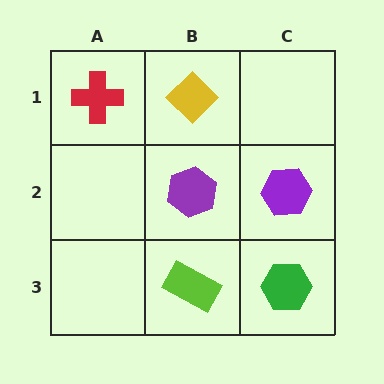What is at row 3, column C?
A green hexagon.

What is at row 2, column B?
A purple hexagon.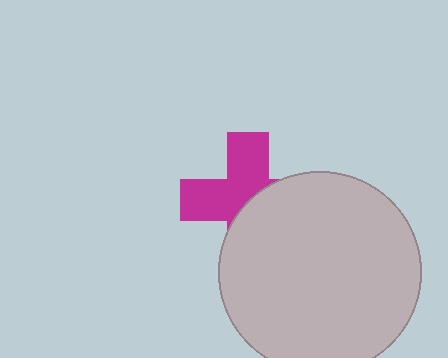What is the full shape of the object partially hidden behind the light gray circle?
The partially hidden object is a magenta cross.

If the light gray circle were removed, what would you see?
You would see the complete magenta cross.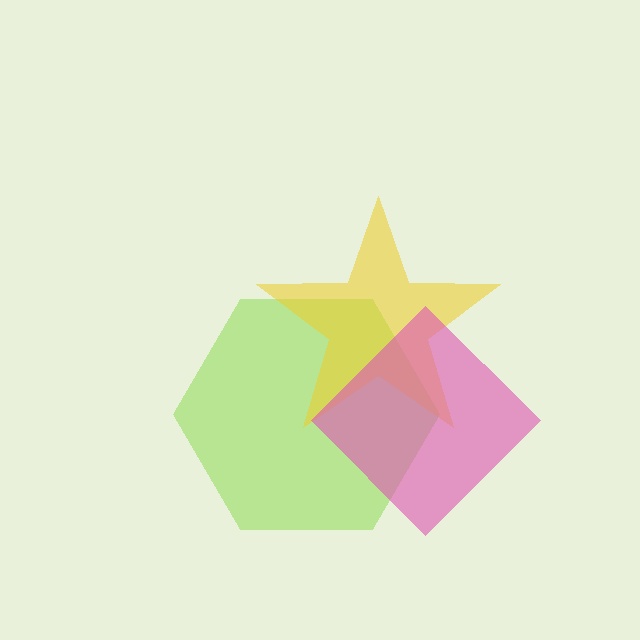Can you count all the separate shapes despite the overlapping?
Yes, there are 3 separate shapes.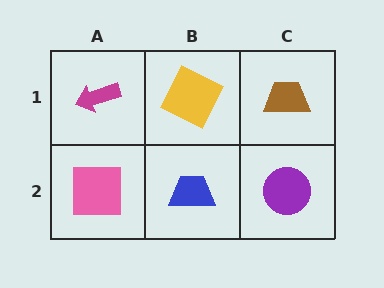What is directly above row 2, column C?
A brown trapezoid.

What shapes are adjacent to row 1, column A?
A pink square (row 2, column A), a yellow square (row 1, column B).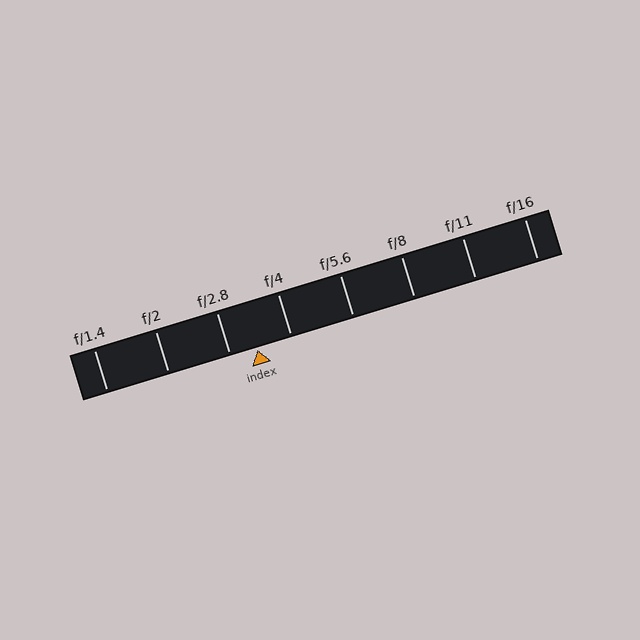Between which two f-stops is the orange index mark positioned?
The index mark is between f/2.8 and f/4.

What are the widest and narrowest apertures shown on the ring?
The widest aperture shown is f/1.4 and the narrowest is f/16.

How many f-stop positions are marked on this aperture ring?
There are 8 f-stop positions marked.